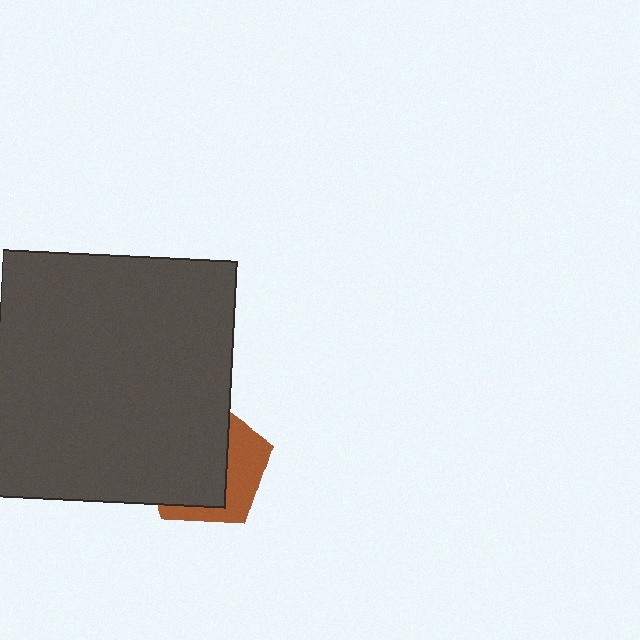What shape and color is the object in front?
The object in front is a dark gray rectangle.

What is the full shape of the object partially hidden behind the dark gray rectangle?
The partially hidden object is a brown pentagon.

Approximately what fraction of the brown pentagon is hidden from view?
Roughly 65% of the brown pentagon is hidden behind the dark gray rectangle.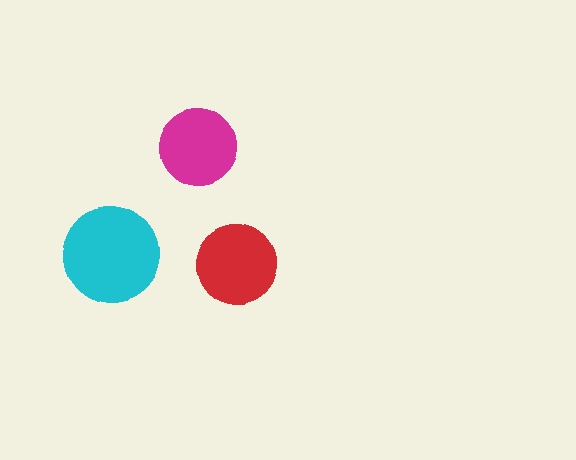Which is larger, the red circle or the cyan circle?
The cyan one.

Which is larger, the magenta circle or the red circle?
The red one.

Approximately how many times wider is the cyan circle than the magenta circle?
About 1.5 times wider.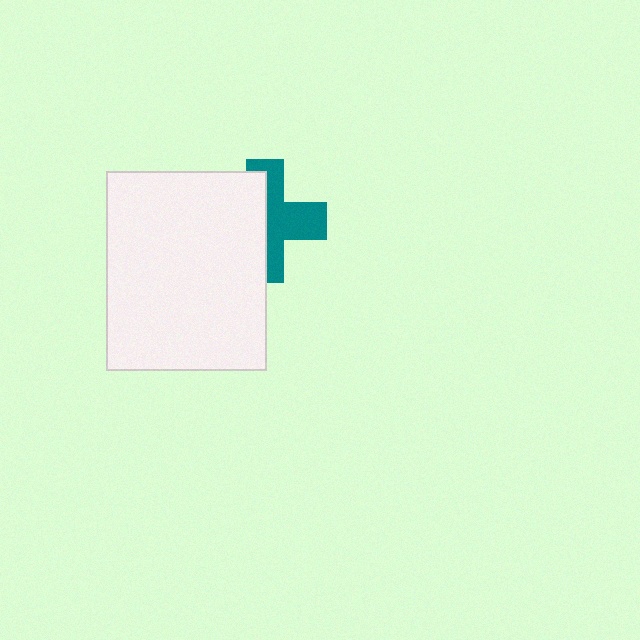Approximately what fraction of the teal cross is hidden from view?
Roughly 51% of the teal cross is hidden behind the white rectangle.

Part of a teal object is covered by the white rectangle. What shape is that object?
It is a cross.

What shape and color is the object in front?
The object in front is a white rectangle.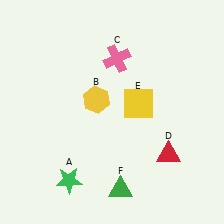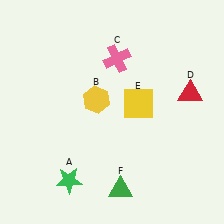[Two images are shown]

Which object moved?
The red triangle (D) moved up.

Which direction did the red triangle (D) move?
The red triangle (D) moved up.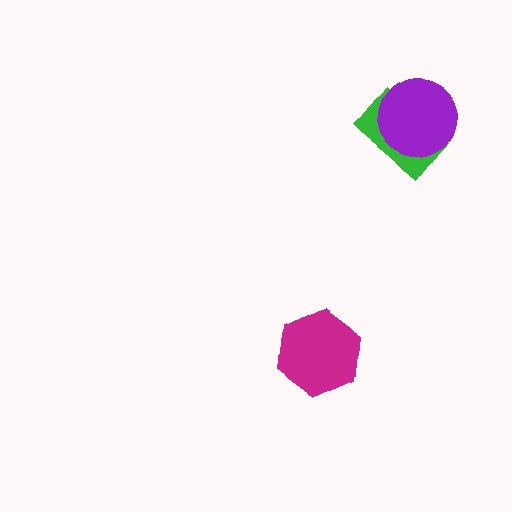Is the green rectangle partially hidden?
Yes, it is partially covered by another shape.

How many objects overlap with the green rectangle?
1 object overlaps with the green rectangle.